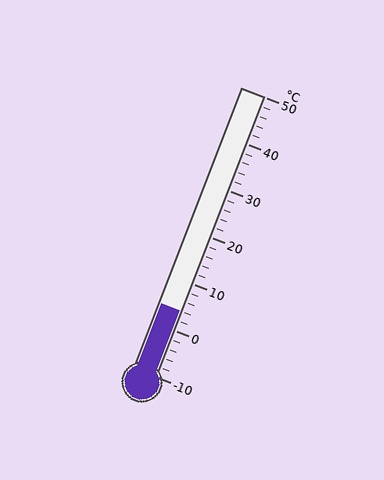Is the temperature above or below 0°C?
The temperature is above 0°C.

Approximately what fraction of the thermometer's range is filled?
The thermometer is filled to approximately 25% of its range.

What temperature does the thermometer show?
The thermometer shows approximately 4°C.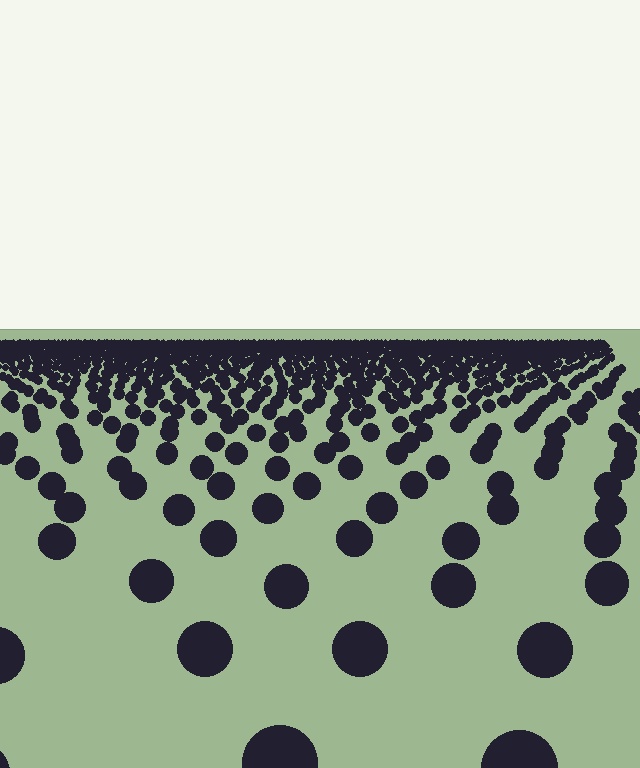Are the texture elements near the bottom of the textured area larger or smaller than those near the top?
Larger. Near the bottom, elements are closer to the viewer and appear at a bigger on-screen size.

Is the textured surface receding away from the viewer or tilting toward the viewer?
The surface is receding away from the viewer. Texture elements get smaller and denser toward the top.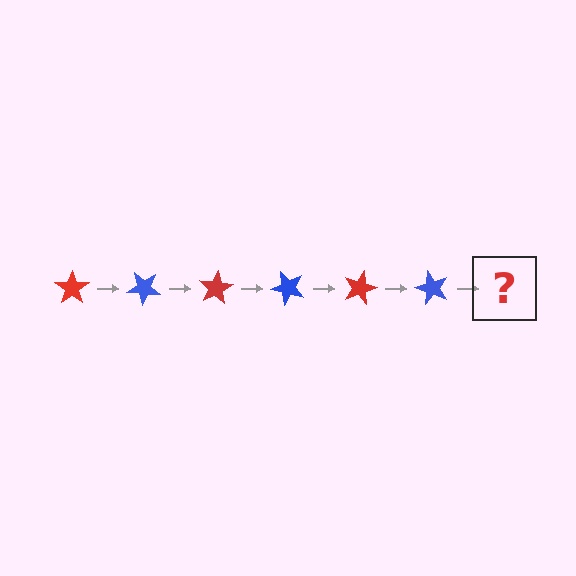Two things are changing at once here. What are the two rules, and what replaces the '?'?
The two rules are that it rotates 40 degrees each step and the color cycles through red and blue. The '?' should be a red star, rotated 240 degrees from the start.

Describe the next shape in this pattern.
It should be a red star, rotated 240 degrees from the start.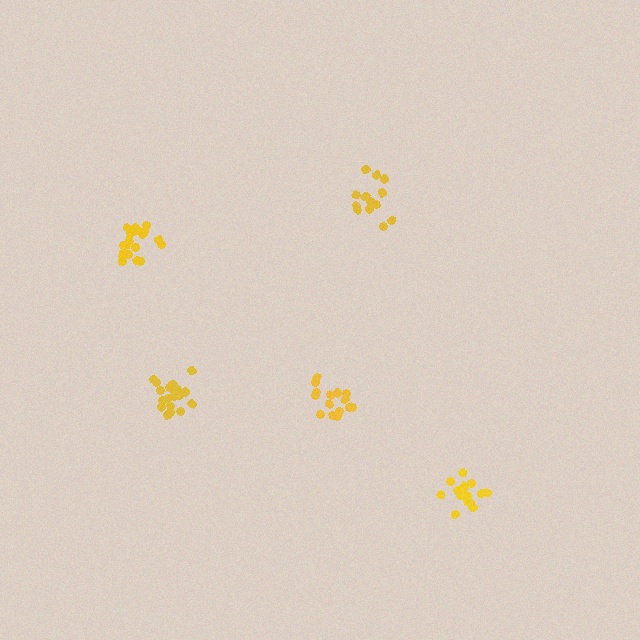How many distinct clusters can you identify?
There are 5 distinct clusters.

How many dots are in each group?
Group 1: 19 dots, Group 2: 20 dots, Group 3: 14 dots, Group 4: 16 dots, Group 5: 15 dots (84 total).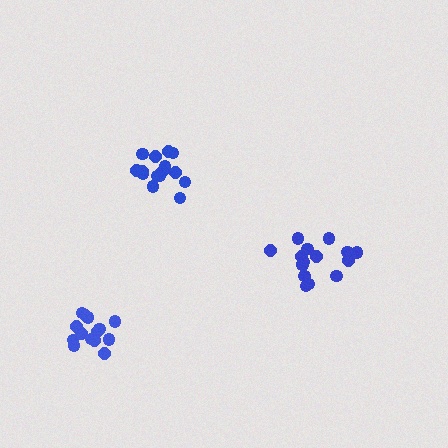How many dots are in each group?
Group 1: 15 dots, Group 2: 16 dots, Group 3: 14 dots (45 total).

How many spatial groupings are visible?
There are 3 spatial groupings.